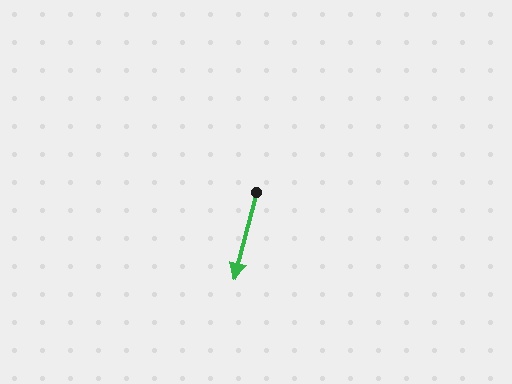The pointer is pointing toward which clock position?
Roughly 6 o'clock.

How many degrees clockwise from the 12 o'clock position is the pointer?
Approximately 194 degrees.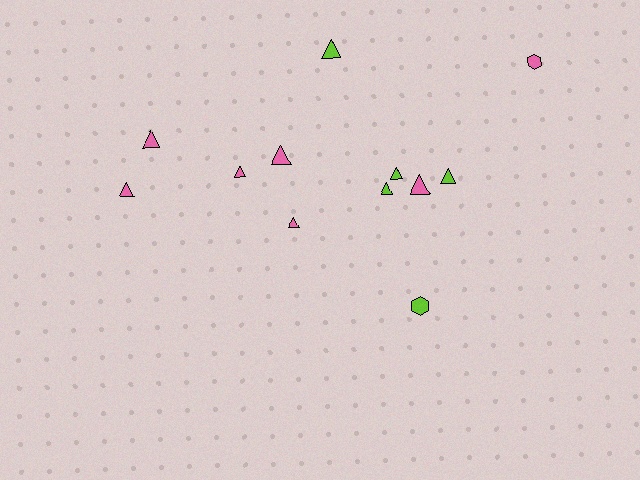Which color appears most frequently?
Pink, with 7 objects.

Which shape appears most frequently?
Triangle, with 10 objects.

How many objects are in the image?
There are 12 objects.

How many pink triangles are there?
There are 6 pink triangles.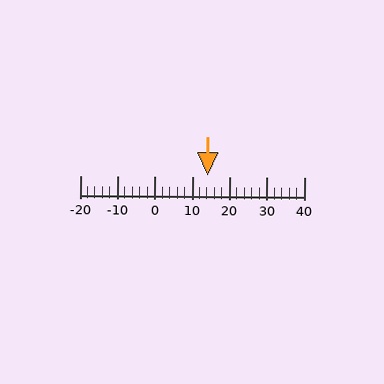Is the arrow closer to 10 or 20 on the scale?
The arrow is closer to 10.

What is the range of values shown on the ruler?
The ruler shows values from -20 to 40.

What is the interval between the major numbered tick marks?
The major tick marks are spaced 10 units apart.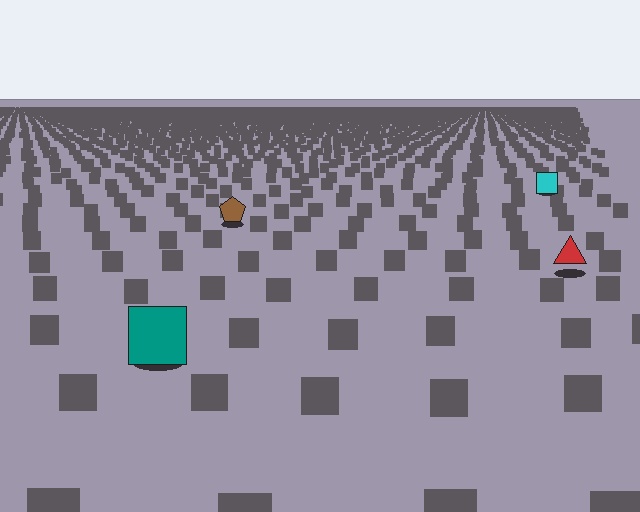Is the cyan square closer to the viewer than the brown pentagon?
No. The brown pentagon is closer — you can tell from the texture gradient: the ground texture is coarser near it.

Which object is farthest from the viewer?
The cyan square is farthest from the viewer. It appears smaller and the ground texture around it is denser.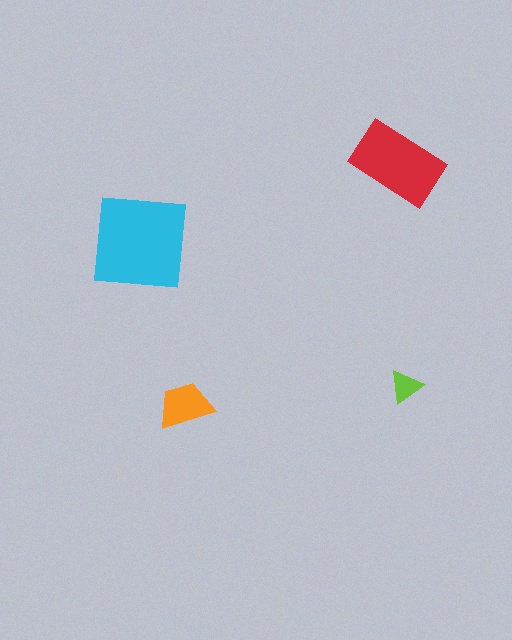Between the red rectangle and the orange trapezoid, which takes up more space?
The red rectangle.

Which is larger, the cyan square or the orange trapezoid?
The cyan square.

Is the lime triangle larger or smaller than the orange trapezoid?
Smaller.